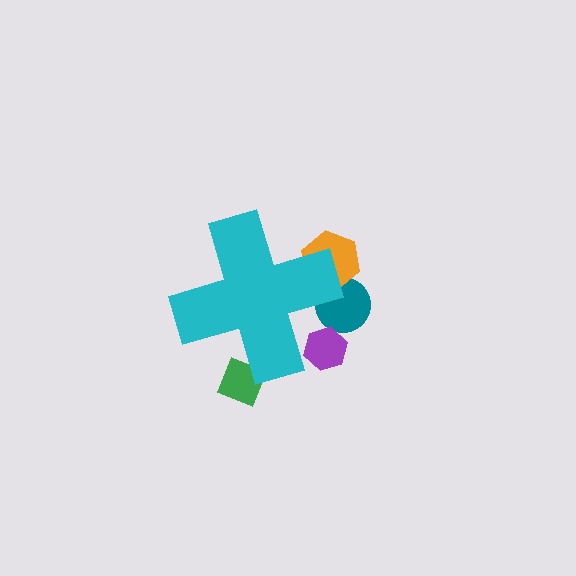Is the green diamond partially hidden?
Yes, the green diamond is partially hidden behind the cyan cross.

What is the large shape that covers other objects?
A cyan cross.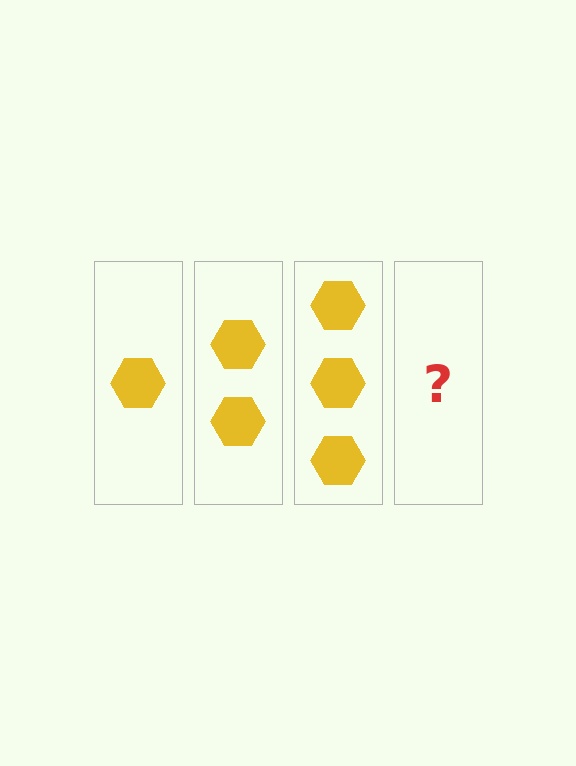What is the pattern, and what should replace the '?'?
The pattern is that each step adds one more hexagon. The '?' should be 4 hexagons.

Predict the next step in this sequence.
The next step is 4 hexagons.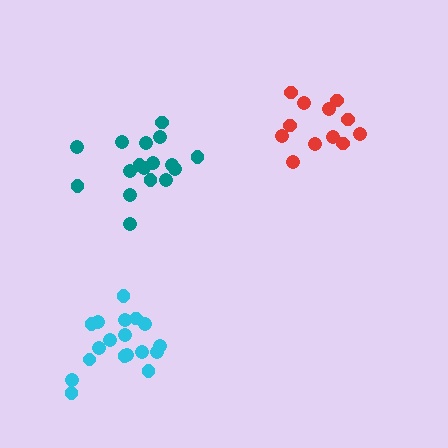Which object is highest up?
The red cluster is topmost.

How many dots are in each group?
Group 1: 17 dots, Group 2: 12 dots, Group 3: 18 dots (47 total).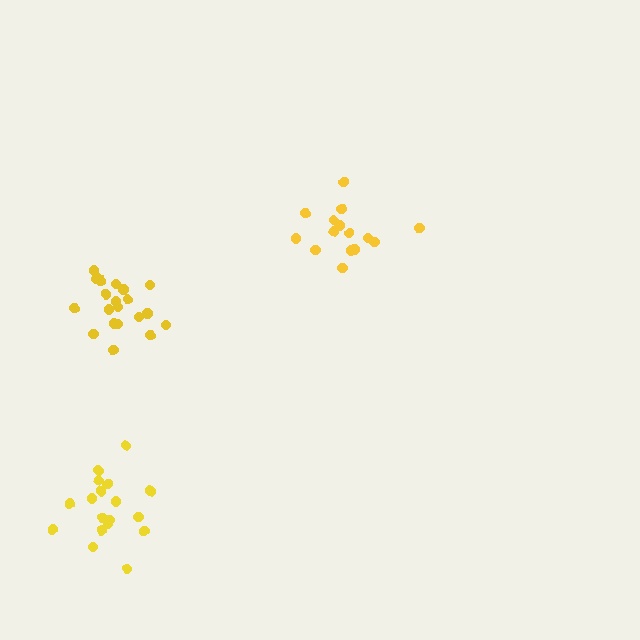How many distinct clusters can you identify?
There are 3 distinct clusters.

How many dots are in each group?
Group 1: 15 dots, Group 2: 18 dots, Group 3: 21 dots (54 total).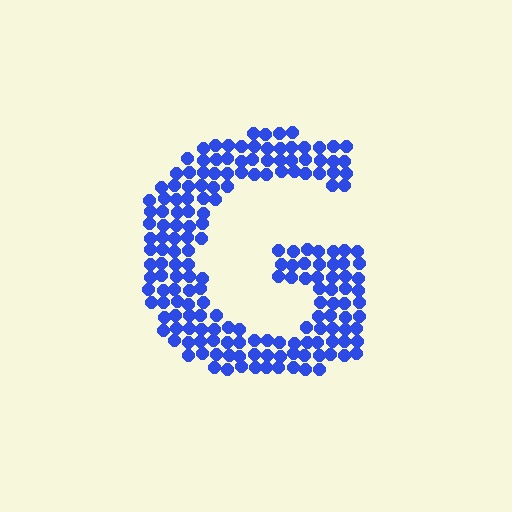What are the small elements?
The small elements are circles.